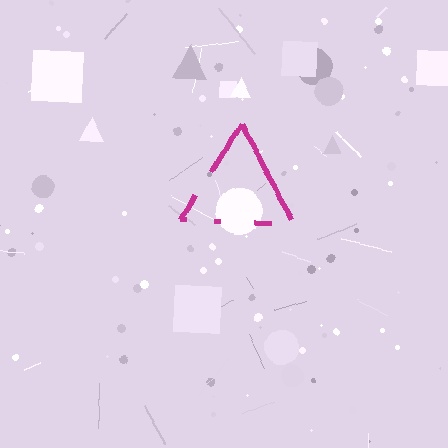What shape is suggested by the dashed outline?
The dashed outline suggests a triangle.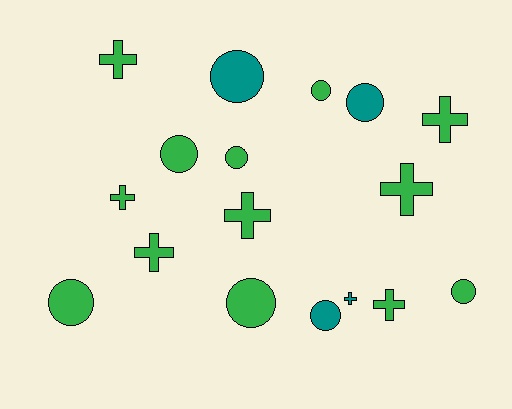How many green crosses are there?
There are 7 green crosses.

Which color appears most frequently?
Green, with 13 objects.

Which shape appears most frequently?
Circle, with 9 objects.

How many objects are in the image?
There are 17 objects.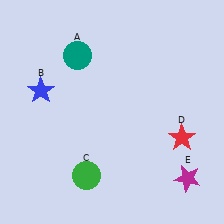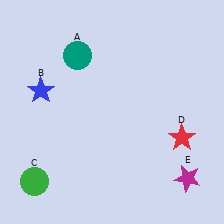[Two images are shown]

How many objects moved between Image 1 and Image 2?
1 object moved between the two images.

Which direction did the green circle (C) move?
The green circle (C) moved left.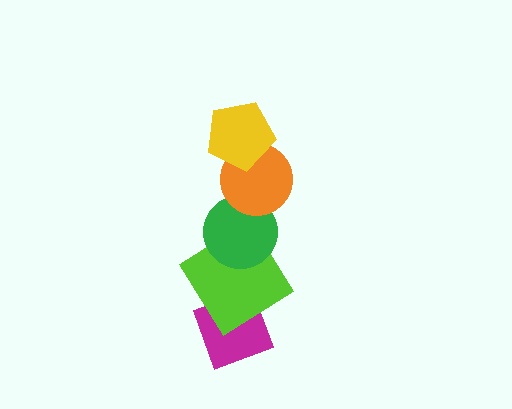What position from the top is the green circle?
The green circle is 3rd from the top.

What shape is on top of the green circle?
The orange circle is on top of the green circle.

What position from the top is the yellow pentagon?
The yellow pentagon is 1st from the top.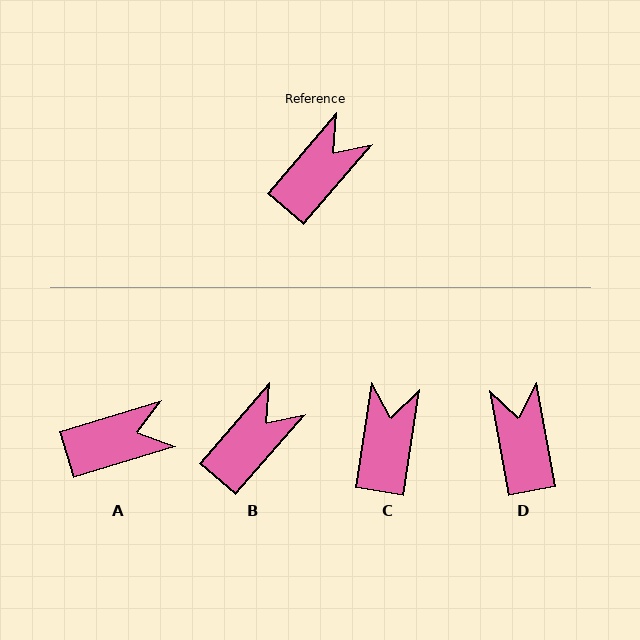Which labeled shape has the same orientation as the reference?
B.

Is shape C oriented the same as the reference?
No, it is off by about 32 degrees.